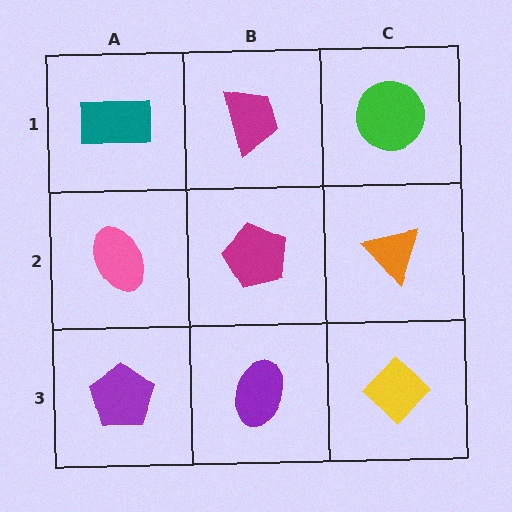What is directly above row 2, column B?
A magenta trapezoid.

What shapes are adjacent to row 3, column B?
A magenta pentagon (row 2, column B), a purple pentagon (row 3, column A), a yellow diamond (row 3, column C).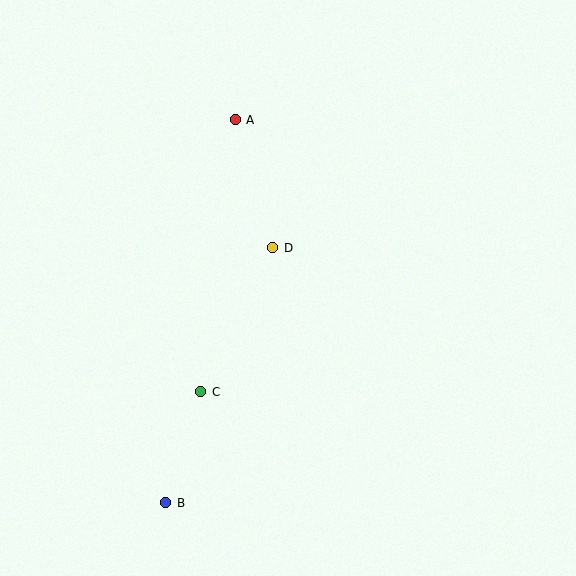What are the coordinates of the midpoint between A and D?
The midpoint between A and D is at (254, 184).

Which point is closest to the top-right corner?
Point A is closest to the top-right corner.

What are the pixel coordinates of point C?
Point C is at (200, 392).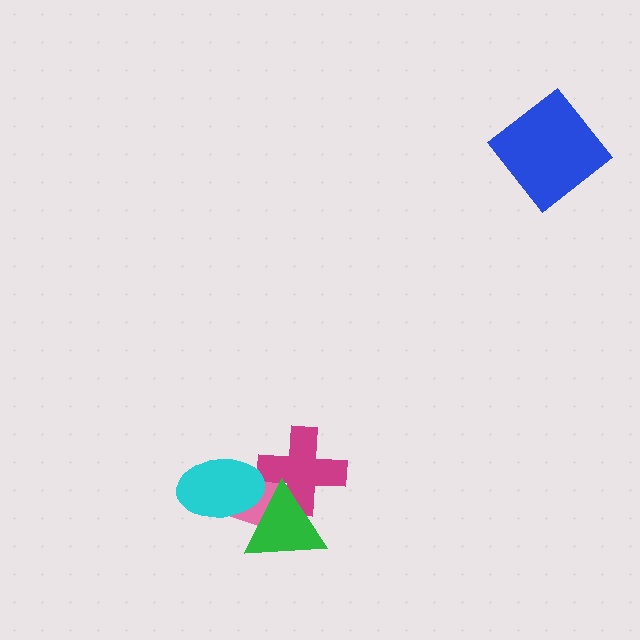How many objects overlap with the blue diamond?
0 objects overlap with the blue diamond.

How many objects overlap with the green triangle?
3 objects overlap with the green triangle.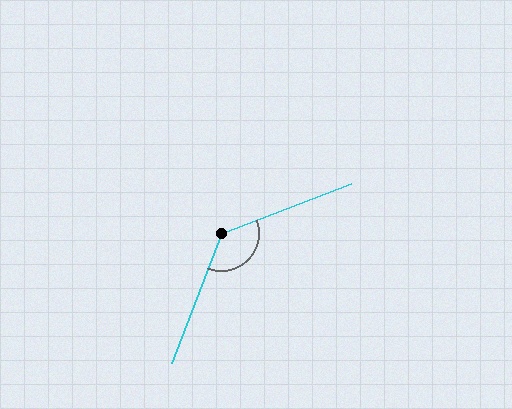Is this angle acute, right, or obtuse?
It is obtuse.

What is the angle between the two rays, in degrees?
Approximately 132 degrees.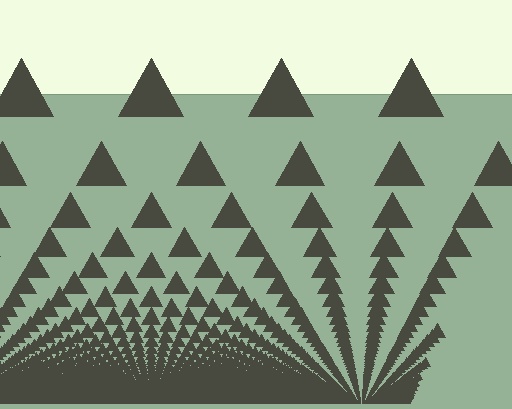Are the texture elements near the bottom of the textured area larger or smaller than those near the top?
Smaller. The gradient is inverted — elements near the bottom are smaller and denser.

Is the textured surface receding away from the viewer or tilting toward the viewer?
The surface appears to tilt toward the viewer. Texture elements get larger and sparser toward the top.